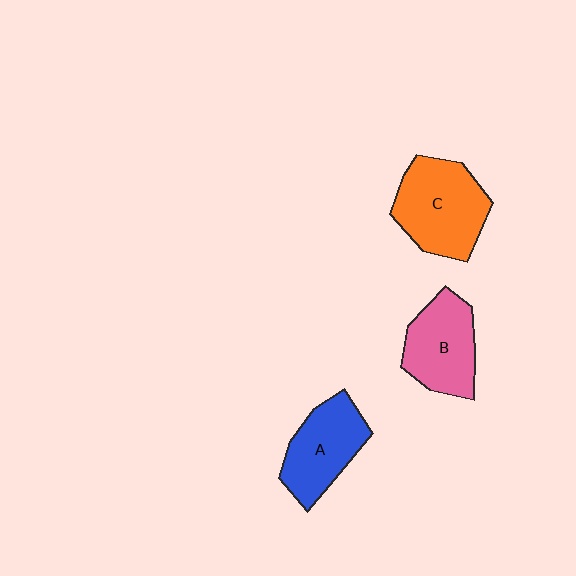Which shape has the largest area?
Shape C (orange).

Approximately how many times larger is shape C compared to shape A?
Approximately 1.2 times.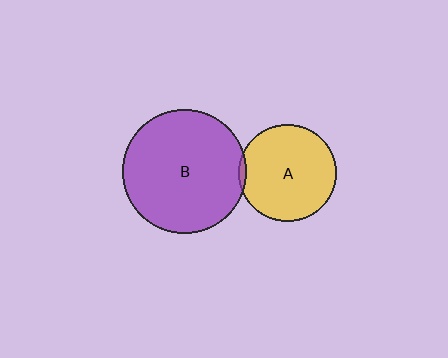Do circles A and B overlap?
Yes.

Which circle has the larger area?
Circle B (purple).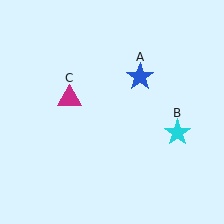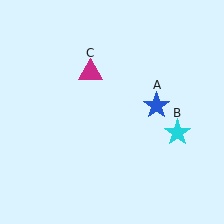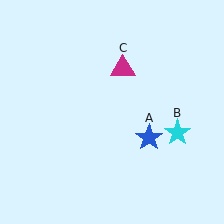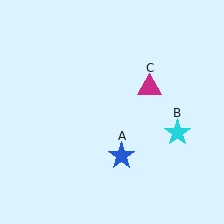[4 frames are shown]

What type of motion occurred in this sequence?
The blue star (object A), magenta triangle (object C) rotated clockwise around the center of the scene.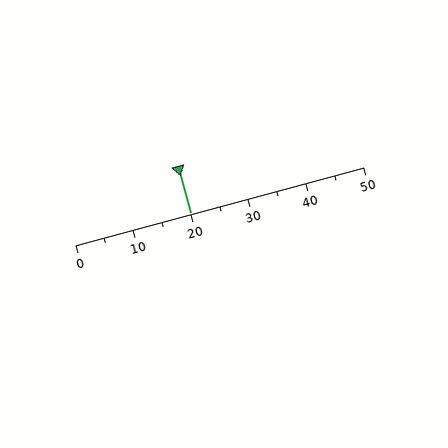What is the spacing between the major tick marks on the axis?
The major ticks are spaced 10 apart.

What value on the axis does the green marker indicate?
The marker indicates approximately 20.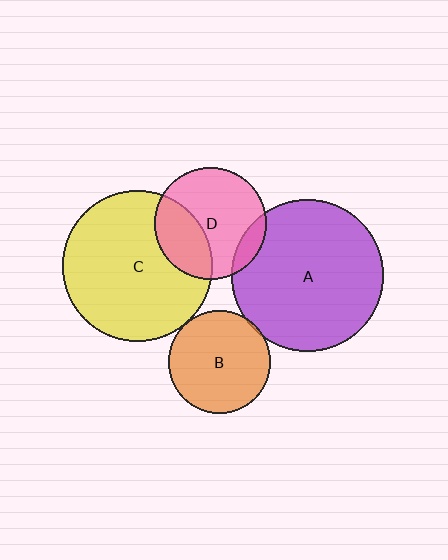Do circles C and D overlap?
Yes.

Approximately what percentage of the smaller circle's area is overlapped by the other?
Approximately 35%.